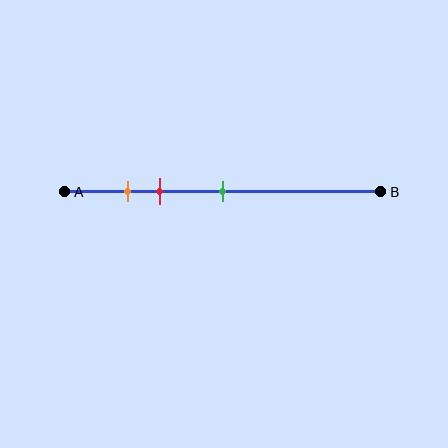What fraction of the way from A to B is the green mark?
The green mark is approximately 50% (0.5) of the way from A to B.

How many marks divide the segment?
There are 3 marks dividing the segment.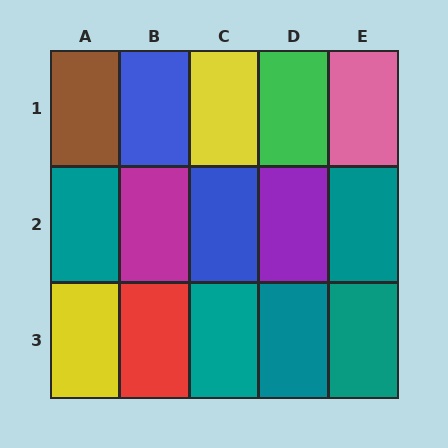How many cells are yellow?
2 cells are yellow.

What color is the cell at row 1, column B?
Blue.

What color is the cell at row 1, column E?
Pink.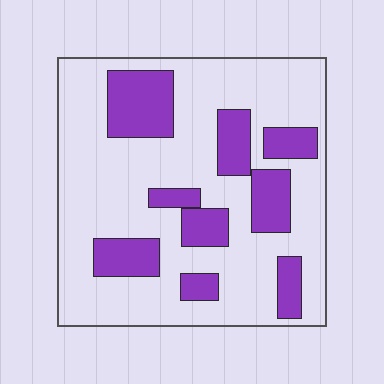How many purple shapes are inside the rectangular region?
9.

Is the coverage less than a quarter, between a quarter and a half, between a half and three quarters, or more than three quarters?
Between a quarter and a half.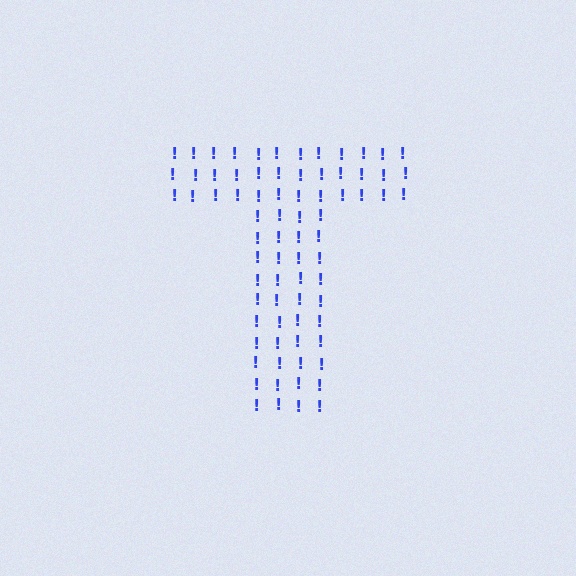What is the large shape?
The large shape is the letter T.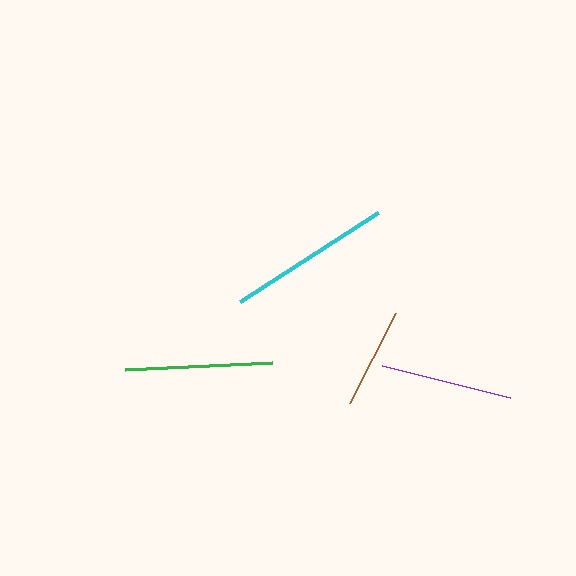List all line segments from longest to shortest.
From longest to shortest: cyan, green, purple, brown.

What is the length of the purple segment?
The purple segment is approximately 132 pixels long.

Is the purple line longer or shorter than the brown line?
The purple line is longer than the brown line.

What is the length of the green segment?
The green segment is approximately 147 pixels long.